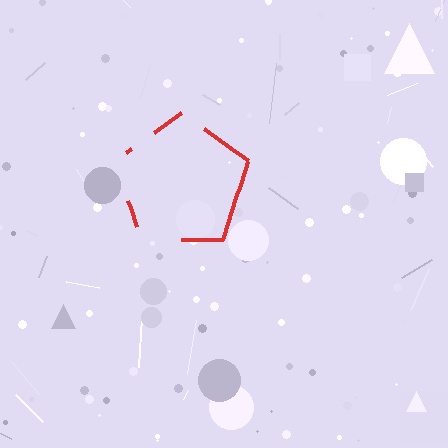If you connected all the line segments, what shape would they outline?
They would outline a pentagon.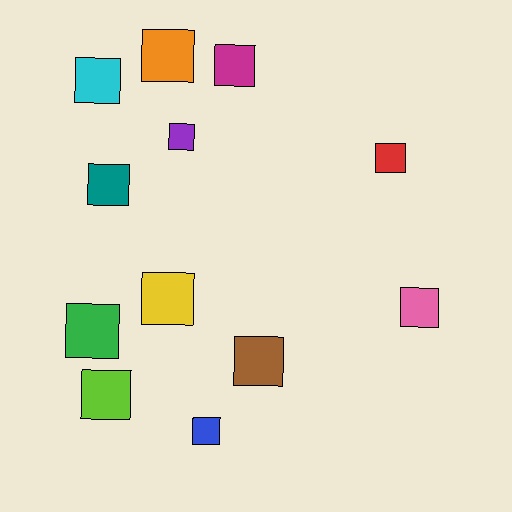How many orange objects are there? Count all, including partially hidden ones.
There is 1 orange object.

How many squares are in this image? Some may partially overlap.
There are 12 squares.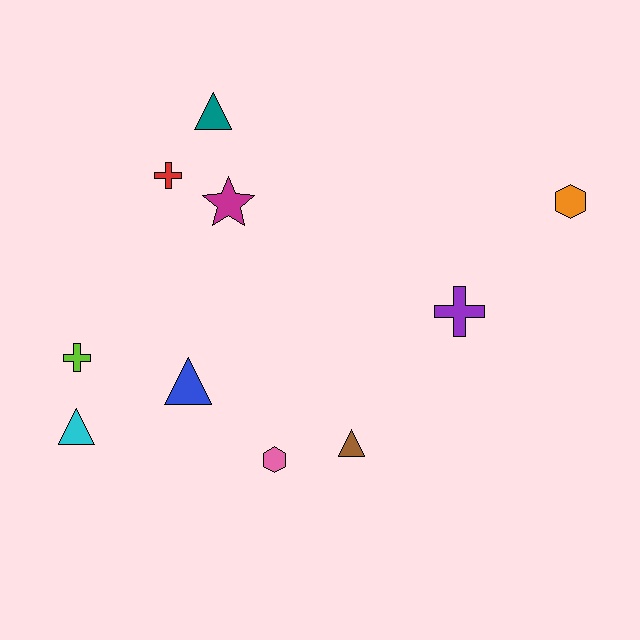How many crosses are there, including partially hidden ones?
There are 3 crosses.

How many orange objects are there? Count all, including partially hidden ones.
There is 1 orange object.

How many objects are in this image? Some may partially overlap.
There are 10 objects.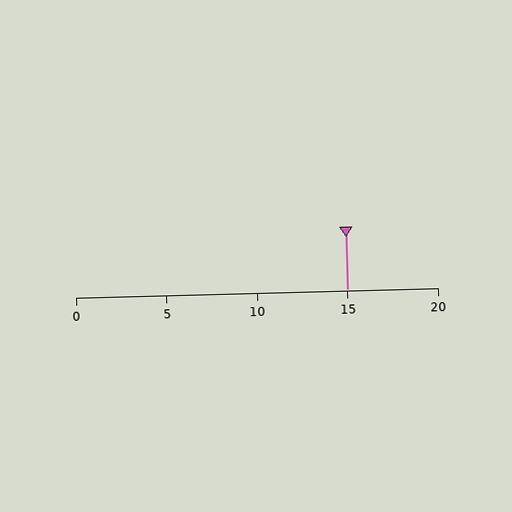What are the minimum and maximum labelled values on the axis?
The axis runs from 0 to 20.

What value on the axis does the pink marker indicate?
The marker indicates approximately 15.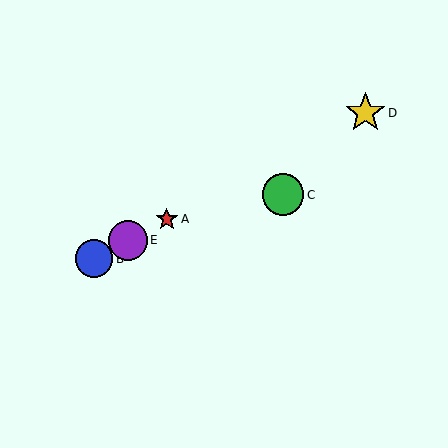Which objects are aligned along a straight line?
Objects A, B, D, E are aligned along a straight line.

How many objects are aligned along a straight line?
4 objects (A, B, D, E) are aligned along a straight line.